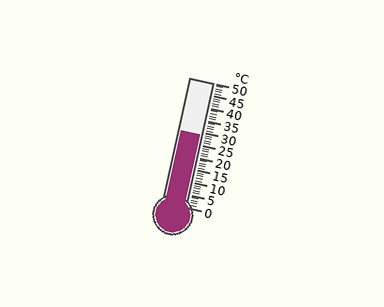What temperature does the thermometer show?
The thermometer shows approximately 29°C.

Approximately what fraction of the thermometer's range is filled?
The thermometer is filled to approximately 60% of its range.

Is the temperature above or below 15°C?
The temperature is above 15°C.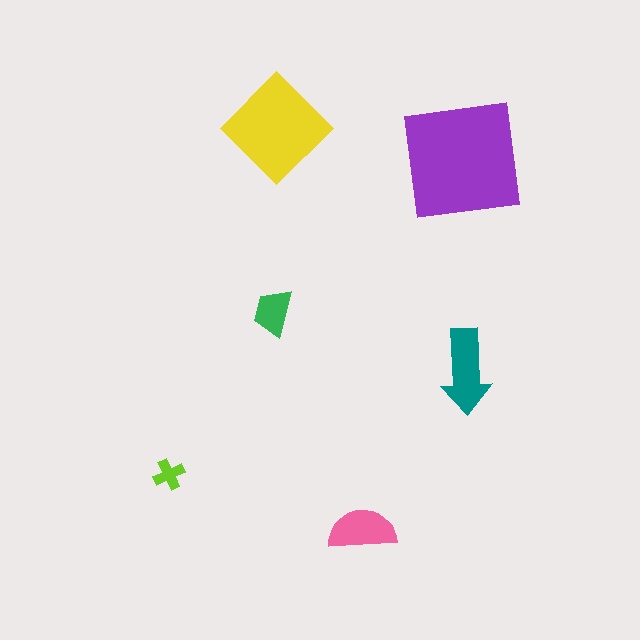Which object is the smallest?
The lime cross.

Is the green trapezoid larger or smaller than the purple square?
Smaller.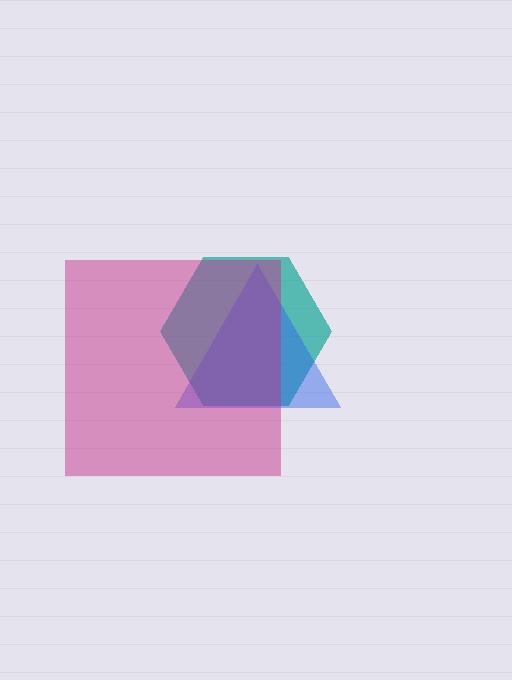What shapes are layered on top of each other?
The layered shapes are: a teal hexagon, a blue triangle, a magenta square.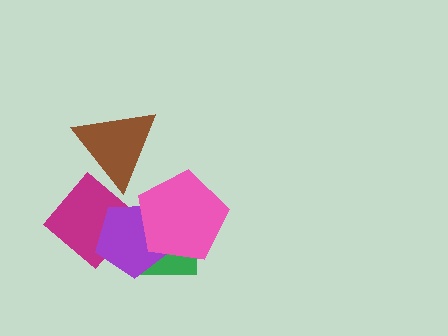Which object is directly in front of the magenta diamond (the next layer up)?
The purple pentagon is directly in front of the magenta diamond.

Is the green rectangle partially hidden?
Yes, it is partially covered by another shape.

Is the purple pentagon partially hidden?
Yes, it is partially covered by another shape.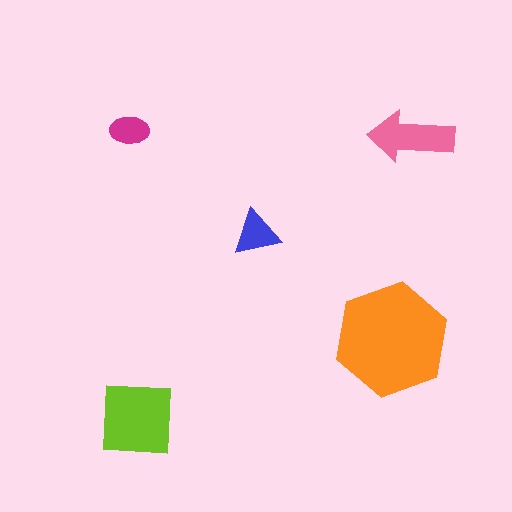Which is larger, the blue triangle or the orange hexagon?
The orange hexagon.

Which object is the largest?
The orange hexagon.